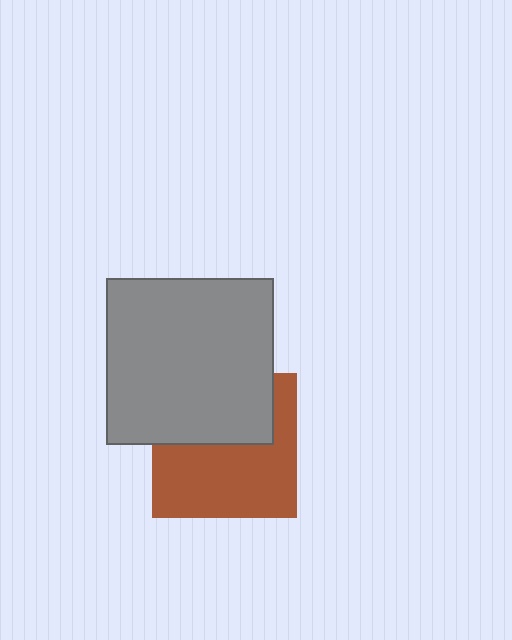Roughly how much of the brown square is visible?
About half of it is visible (roughly 58%).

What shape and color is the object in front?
The object in front is a gray square.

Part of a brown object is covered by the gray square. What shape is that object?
It is a square.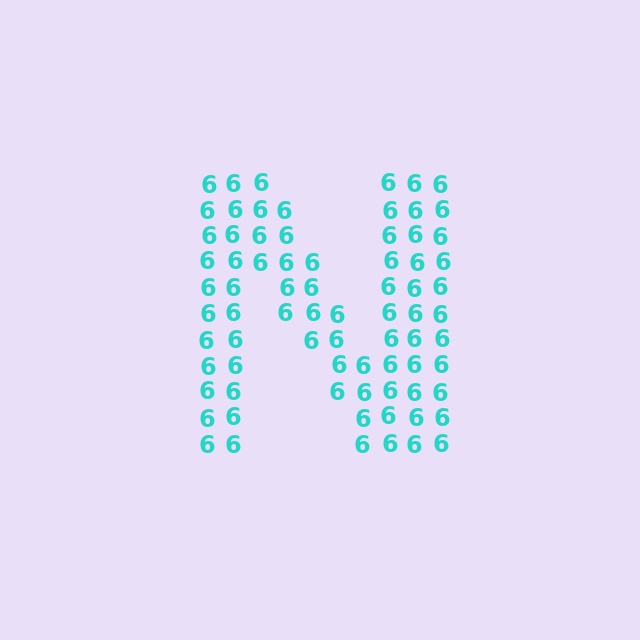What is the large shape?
The large shape is the letter N.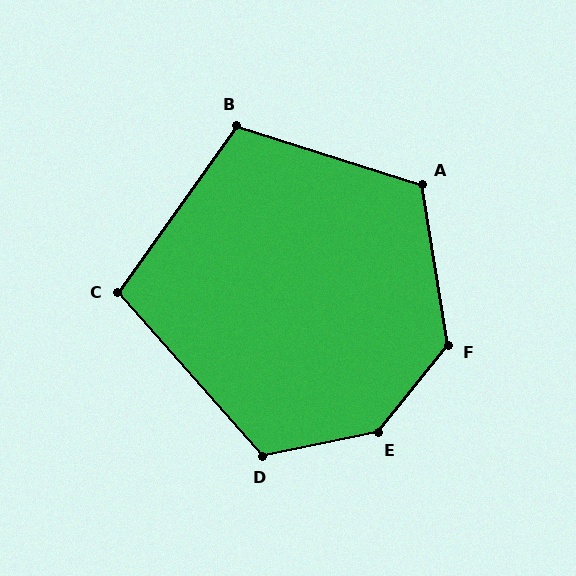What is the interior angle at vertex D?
Approximately 120 degrees (obtuse).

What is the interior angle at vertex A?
Approximately 116 degrees (obtuse).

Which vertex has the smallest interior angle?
C, at approximately 103 degrees.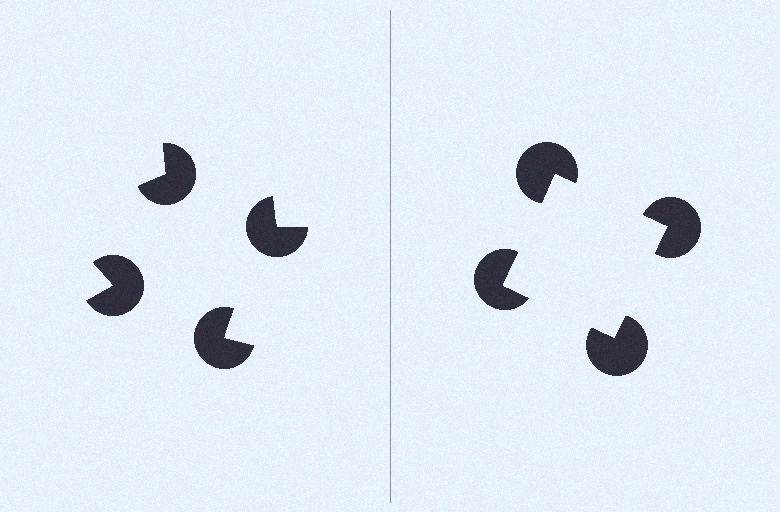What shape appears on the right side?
An illusory square.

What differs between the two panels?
The pac-man discs are positioned identically on both sides; only the wedge orientations differ. On the right they align to a square; on the left they are misaligned.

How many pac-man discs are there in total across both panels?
8 — 4 on each side.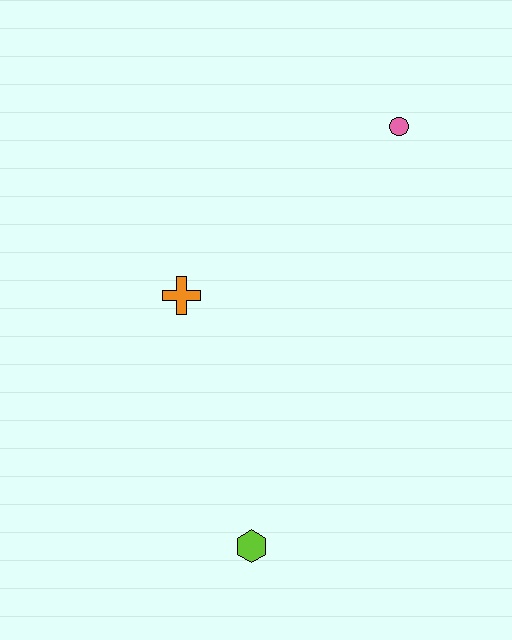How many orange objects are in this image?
There is 1 orange object.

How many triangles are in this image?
There are no triangles.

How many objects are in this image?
There are 3 objects.